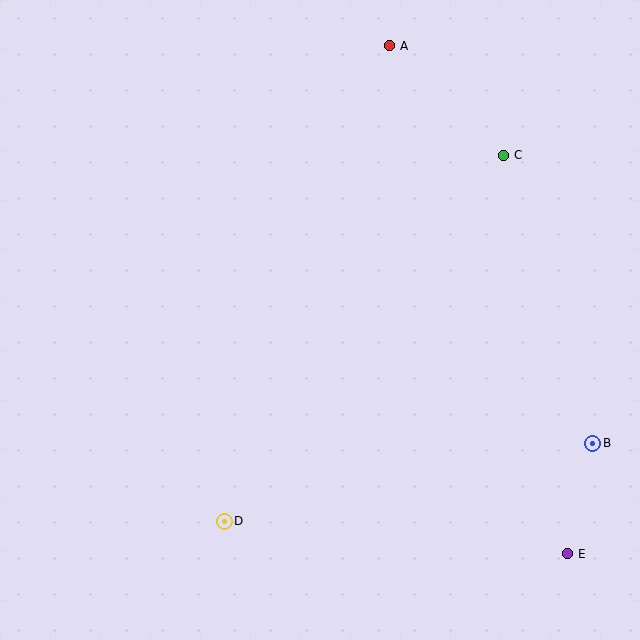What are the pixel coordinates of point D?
Point D is at (224, 521).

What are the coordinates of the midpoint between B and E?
The midpoint between B and E is at (580, 499).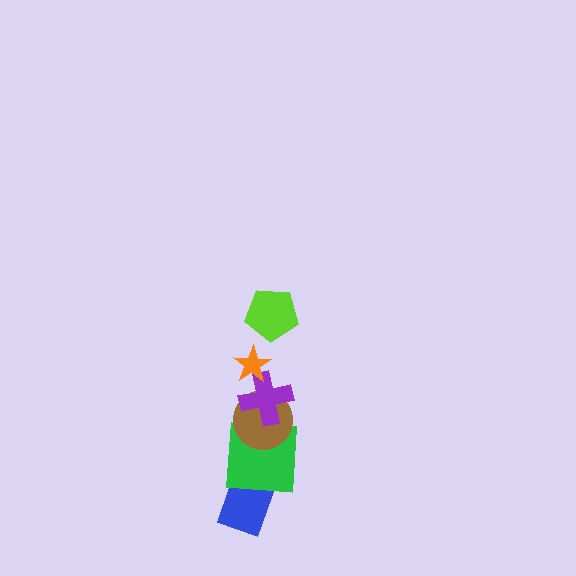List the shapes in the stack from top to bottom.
From top to bottom: the lime pentagon, the orange star, the purple cross, the brown circle, the green square, the blue rectangle.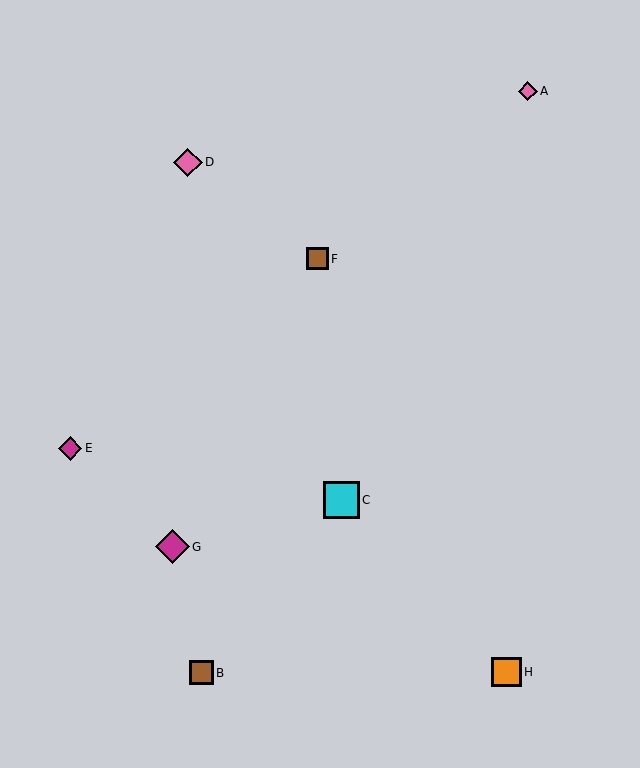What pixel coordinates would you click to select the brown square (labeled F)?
Click at (317, 259) to select the brown square F.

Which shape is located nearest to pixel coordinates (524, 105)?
The pink diamond (labeled A) at (528, 91) is nearest to that location.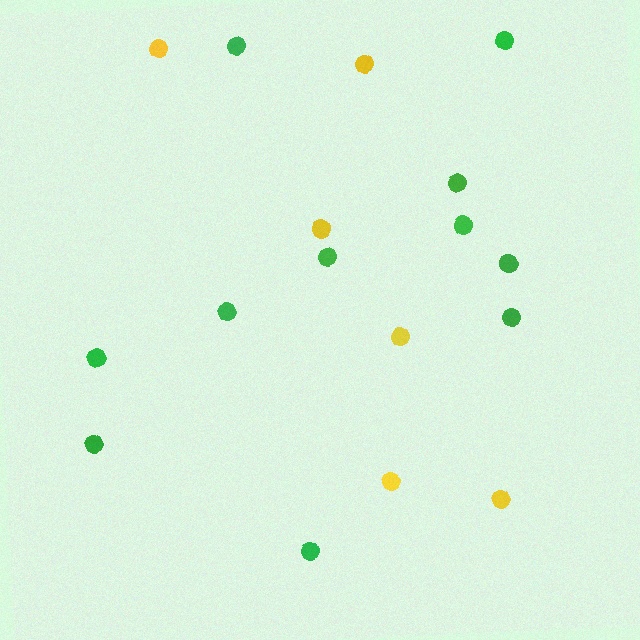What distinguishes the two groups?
There are 2 groups: one group of green circles (11) and one group of yellow circles (6).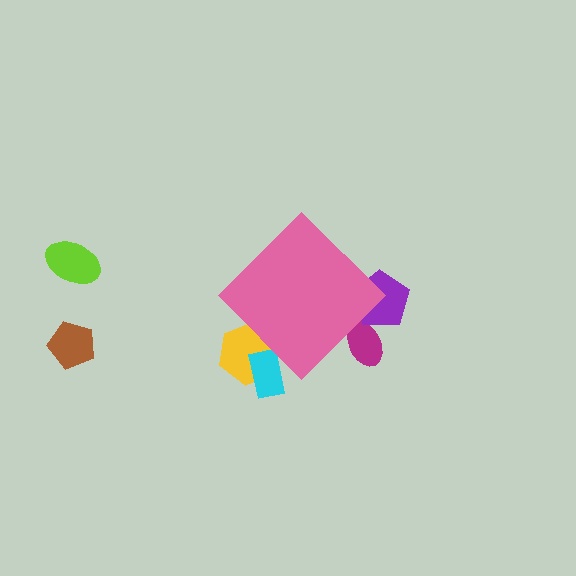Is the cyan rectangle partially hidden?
Yes, the cyan rectangle is partially hidden behind the pink diamond.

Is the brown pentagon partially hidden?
No, the brown pentagon is fully visible.